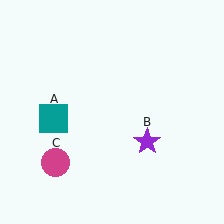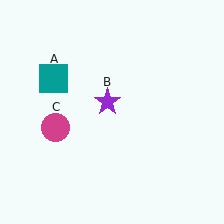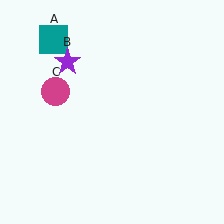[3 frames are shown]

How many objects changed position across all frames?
3 objects changed position: teal square (object A), purple star (object B), magenta circle (object C).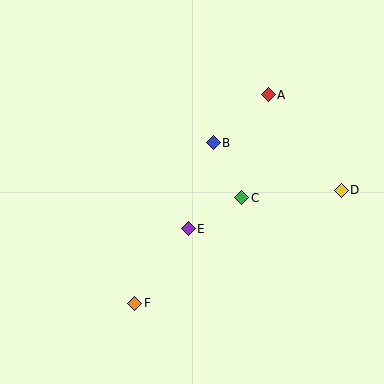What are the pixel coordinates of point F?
Point F is at (135, 303).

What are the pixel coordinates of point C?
Point C is at (242, 198).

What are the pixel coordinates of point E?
Point E is at (188, 229).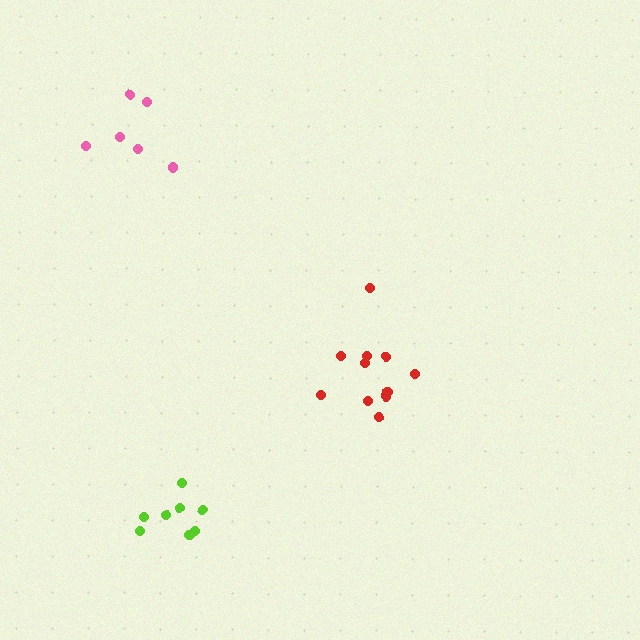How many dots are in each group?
Group 1: 11 dots, Group 2: 6 dots, Group 3: 8 dots (25 total).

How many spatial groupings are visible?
There are 3 spatial groupings.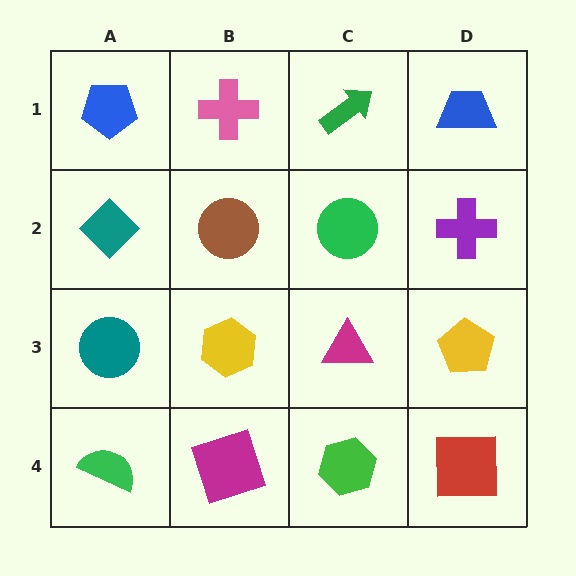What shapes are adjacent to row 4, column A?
A teal circle (row 3, column A), a magenta square (row 4, column B).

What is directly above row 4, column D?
A yellow pentagon.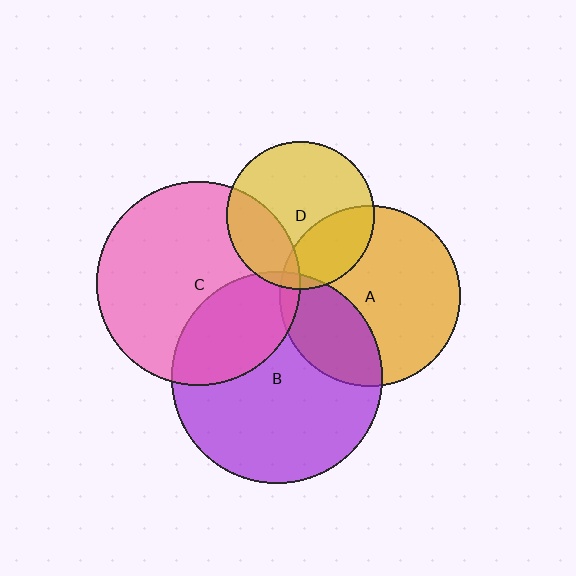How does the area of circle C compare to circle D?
Approximately 1.9 times.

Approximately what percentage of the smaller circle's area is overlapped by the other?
Approximately 30%.